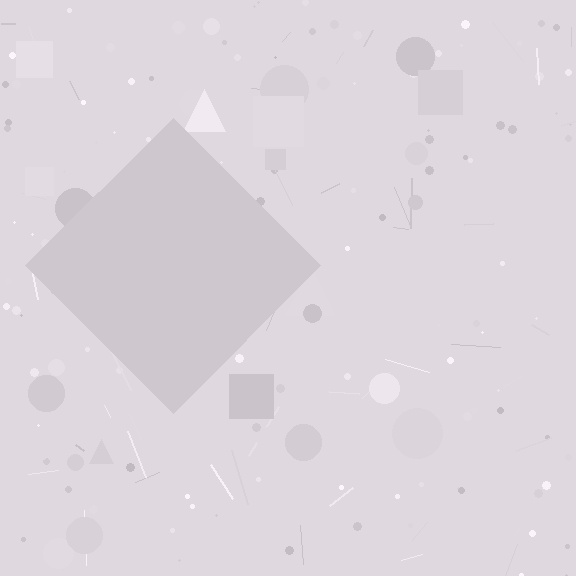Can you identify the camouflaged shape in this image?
The camouflaged shape is a diamond.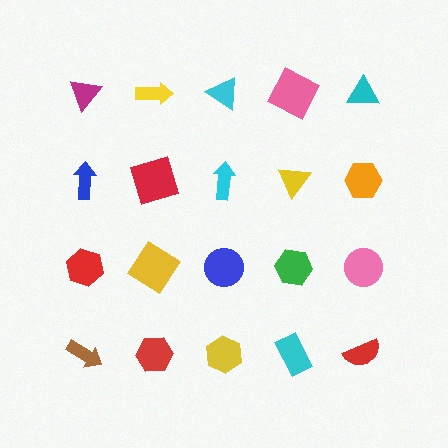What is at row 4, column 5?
A red semicircle.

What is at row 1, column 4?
A pink square.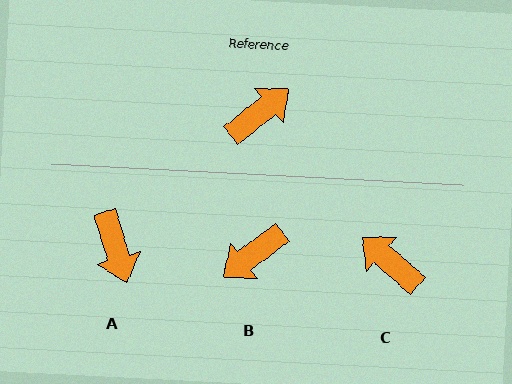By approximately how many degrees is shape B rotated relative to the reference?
Approximately 178 degrees counter-clockwise.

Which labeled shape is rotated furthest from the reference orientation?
B, about 178 degrees away.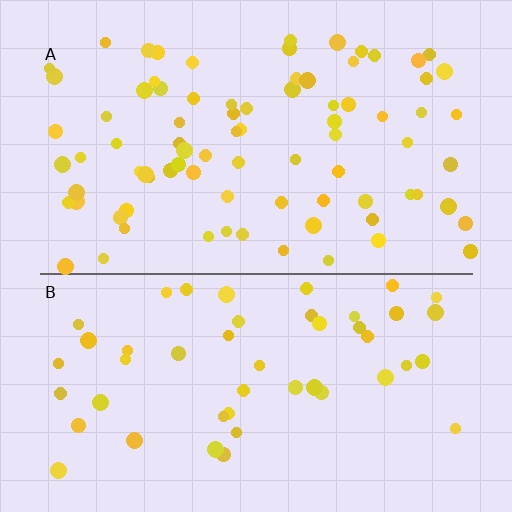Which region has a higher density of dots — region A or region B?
A (the top).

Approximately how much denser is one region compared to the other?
Approximately 1.7× — region A over region B.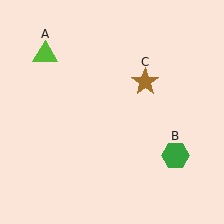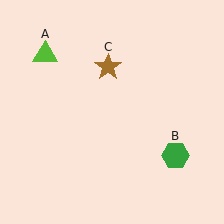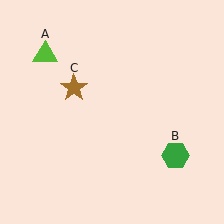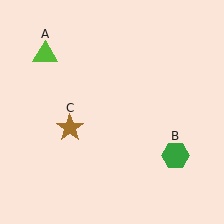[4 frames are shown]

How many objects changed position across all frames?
1 object changed position: brown star (object C).